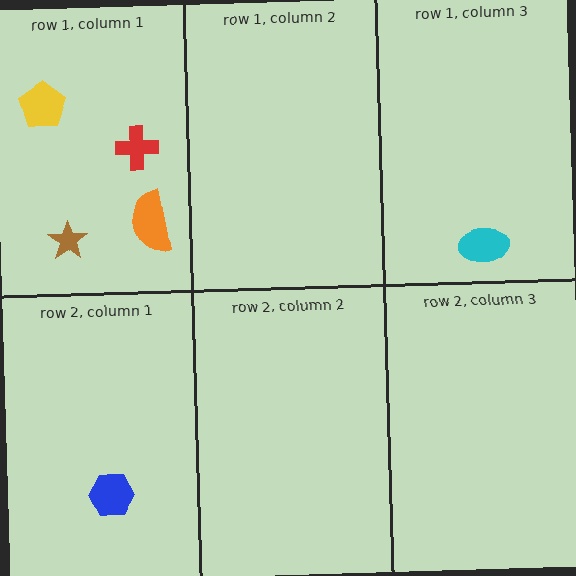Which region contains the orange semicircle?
The row 1, column 1 region.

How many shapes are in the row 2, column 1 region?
1.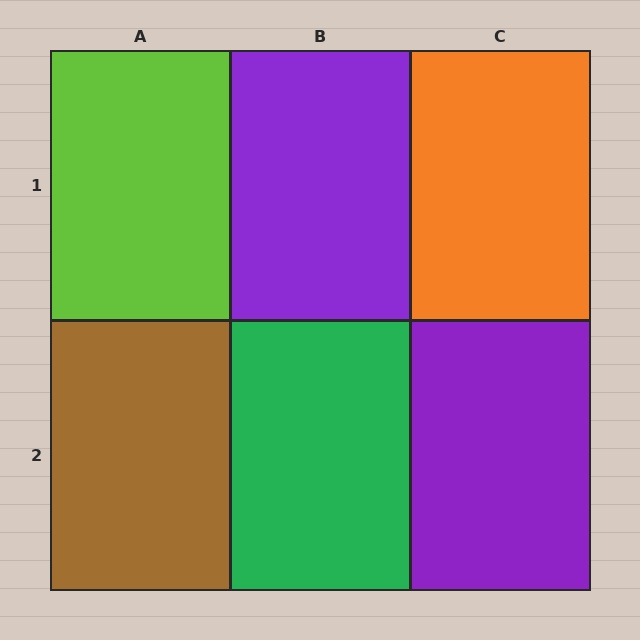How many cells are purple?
2 cells are purple.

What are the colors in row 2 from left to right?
Brown, green, purple.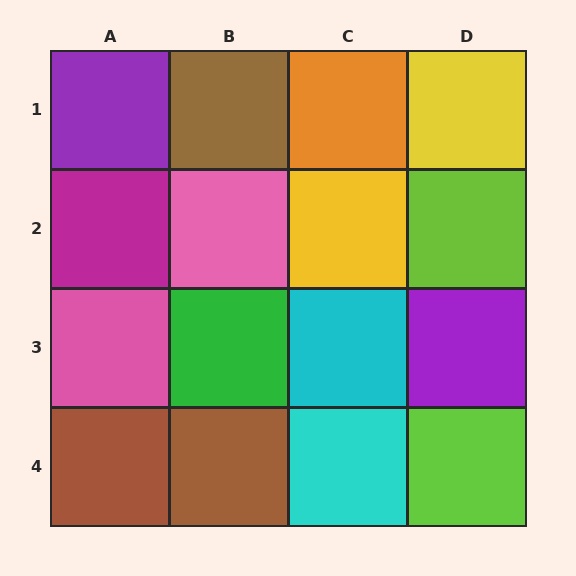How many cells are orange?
1 cell is orange.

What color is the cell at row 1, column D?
Yellow.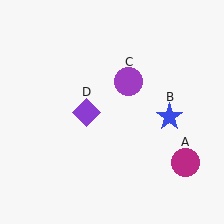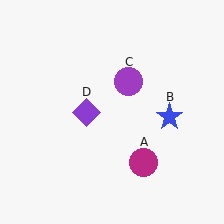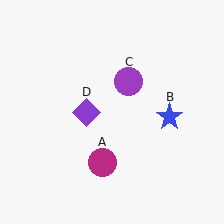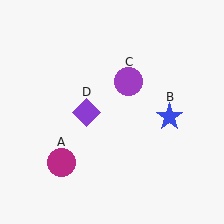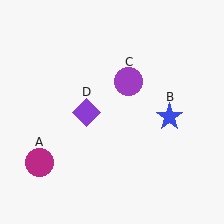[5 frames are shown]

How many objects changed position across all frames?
1 object changed position: magenta circle (object A).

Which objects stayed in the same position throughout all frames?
Blue star (object B) and purple circle (object C) and purple diamond (object D) remained stationary.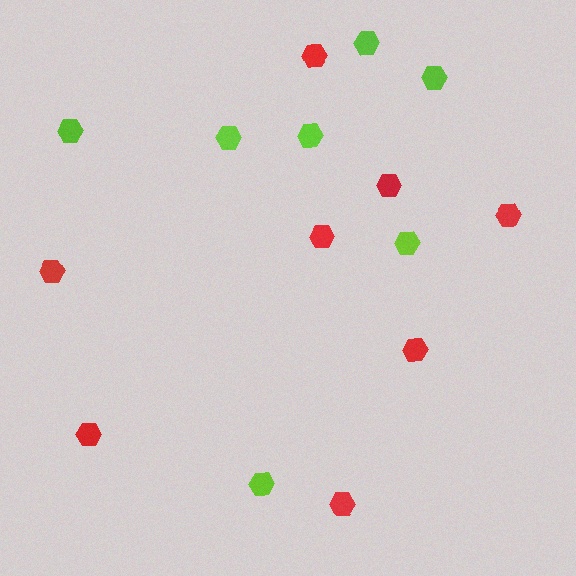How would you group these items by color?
There are 2 groups: one group of red hexagons (8) and one group of lime hexagons (7).